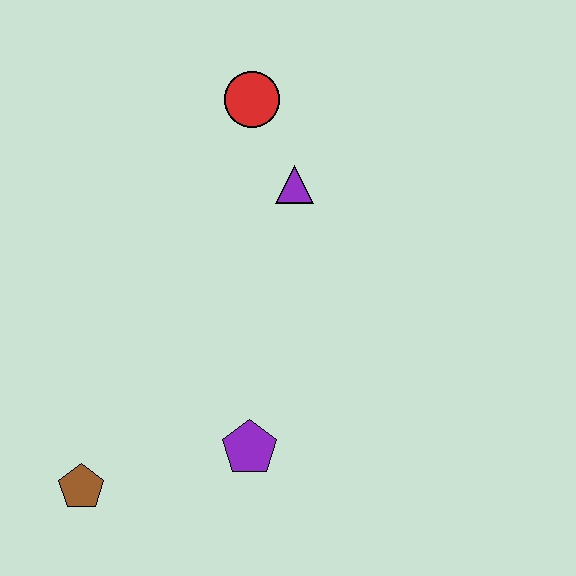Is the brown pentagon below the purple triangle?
Yes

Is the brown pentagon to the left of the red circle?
Yes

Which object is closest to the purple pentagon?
The brown pentagon is closest to the purple pentagon.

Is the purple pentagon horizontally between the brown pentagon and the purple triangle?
Yes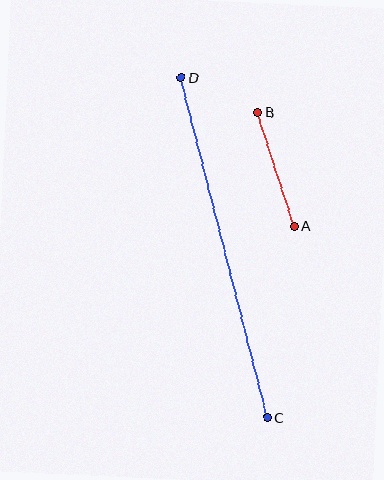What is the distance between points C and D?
The distance is approximately 350 pixels.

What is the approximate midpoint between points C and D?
The midpoint is at approximately (224, 248) pixels.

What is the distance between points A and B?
The distance is approximately 119 pixels.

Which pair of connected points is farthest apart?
Points C and D are farthest apart.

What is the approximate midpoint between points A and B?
The midpoint is at approximately (276, 169) pixels.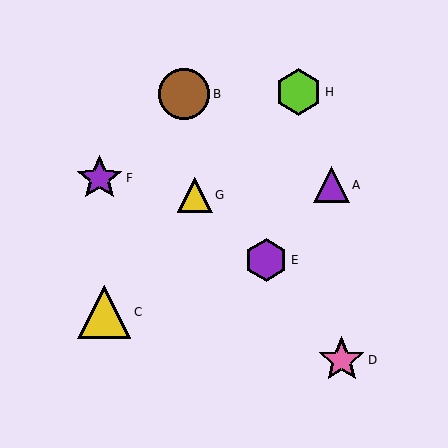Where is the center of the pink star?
The center of the pink star is at (342, 360).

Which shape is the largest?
The yellow triangle (labeled C) is the largest.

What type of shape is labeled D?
Shape D is a pink star.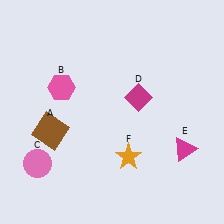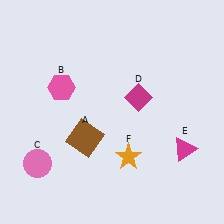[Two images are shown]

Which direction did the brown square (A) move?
The brown square (A) moved right.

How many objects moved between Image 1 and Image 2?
1 object moved between the two images.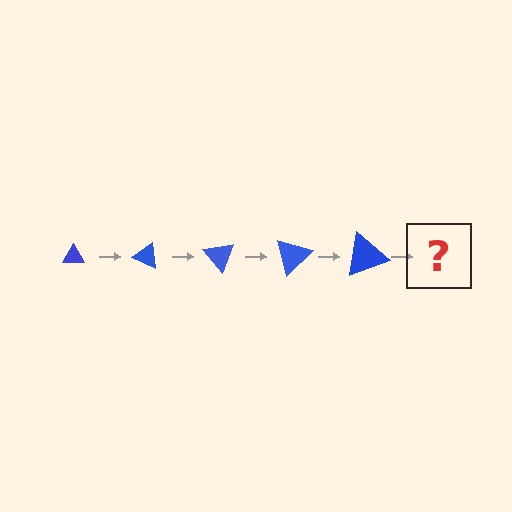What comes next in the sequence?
The next element should be a triangle, larger than the previous one and rotated 125 degrees from the start.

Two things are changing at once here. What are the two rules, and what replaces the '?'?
The two rules are that the triangle grows larger each step and it rotates 25 degrees each step. The '?' should be a triangle, larger than the previous one and rotated 125 degrees from the start.